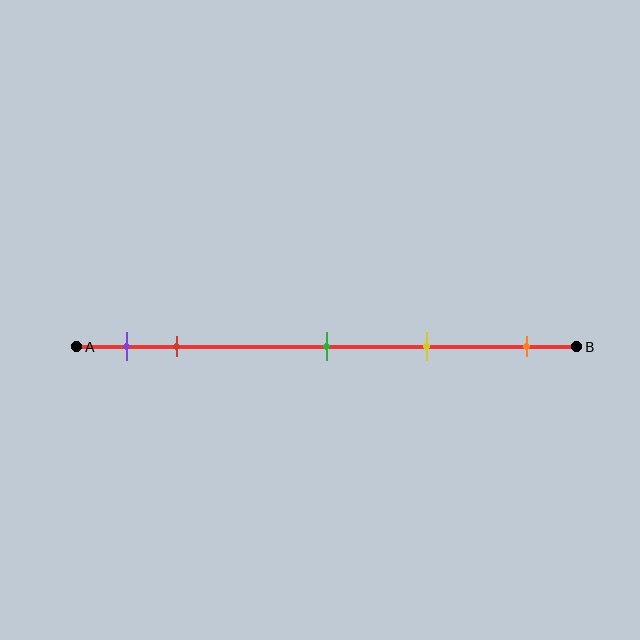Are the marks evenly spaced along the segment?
No, the marks are not evenly spaced.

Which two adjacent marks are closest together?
The purple and red marks are the closest adjacent pair.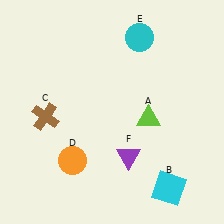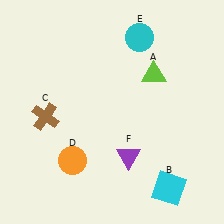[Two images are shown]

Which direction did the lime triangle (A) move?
The lime triangle (A) moved up.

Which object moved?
The lime triangle (A) moved up.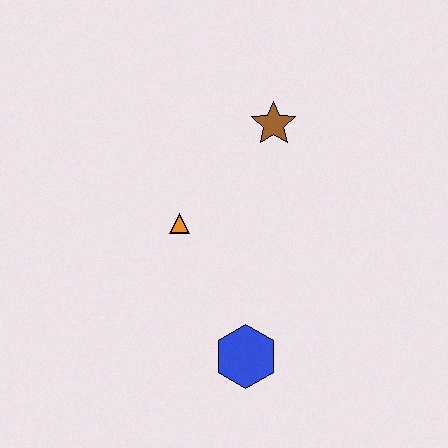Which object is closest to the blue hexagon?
The orange triangle is closest to the blue hexagon.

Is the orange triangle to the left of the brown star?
Yes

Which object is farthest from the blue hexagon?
The brown star is farthest from the blue hexagon.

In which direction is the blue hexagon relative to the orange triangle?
The blue hexagon is below the orange triangle.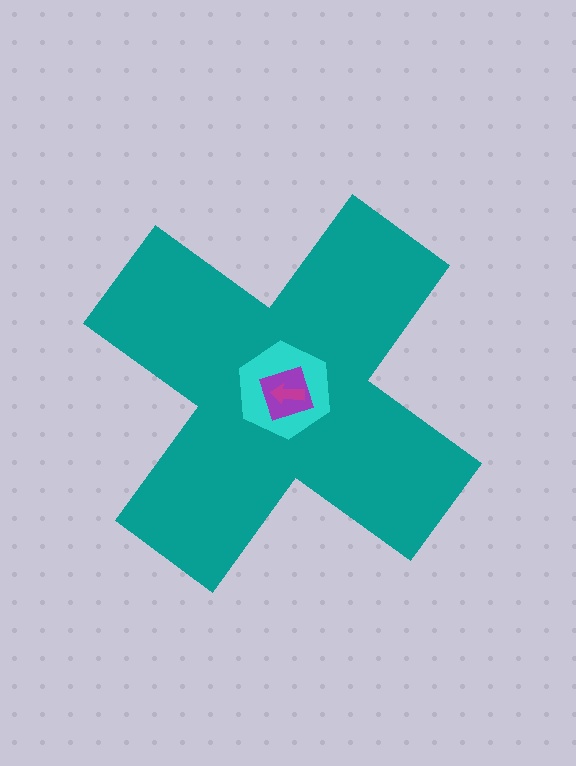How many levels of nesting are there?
4.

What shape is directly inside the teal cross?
The cyan hexagon.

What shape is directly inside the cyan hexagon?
The purple square.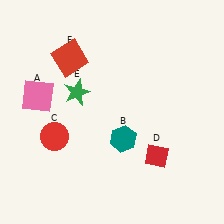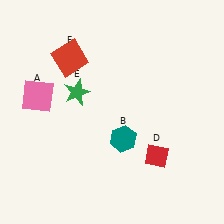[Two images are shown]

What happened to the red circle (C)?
The red circle (C) was removed in Image 2. It was in the bottom-left area of Image 1.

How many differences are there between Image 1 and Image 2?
There is 1 difference between the two images.